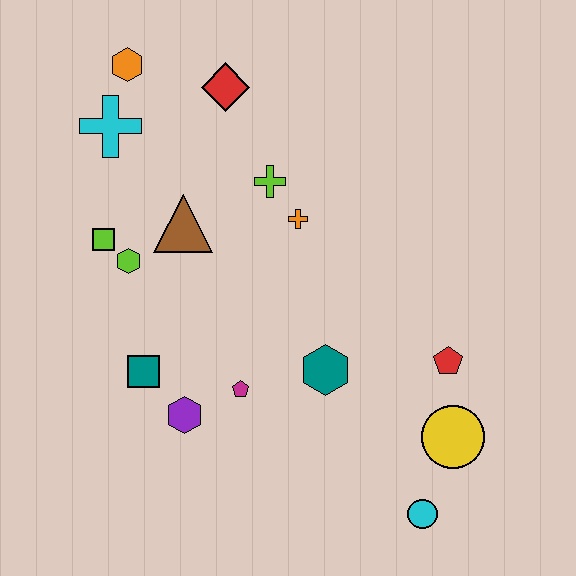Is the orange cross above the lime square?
Yes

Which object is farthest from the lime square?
The cyan circle is farthest from the lime square.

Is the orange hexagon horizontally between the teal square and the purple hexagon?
No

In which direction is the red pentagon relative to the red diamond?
The red pentagon is below the red diamond.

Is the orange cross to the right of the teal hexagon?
No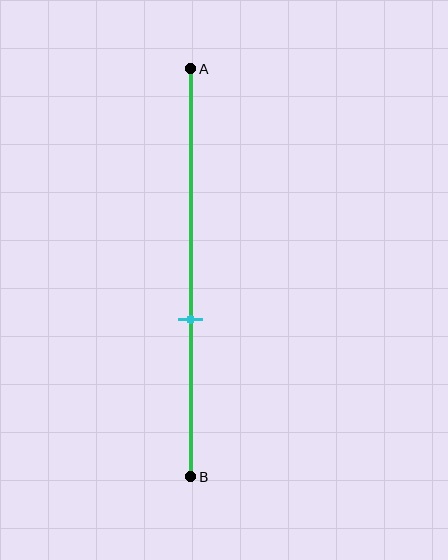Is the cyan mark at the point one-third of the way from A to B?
No, the mark is at about 60% from A, not at the 33% one-third point.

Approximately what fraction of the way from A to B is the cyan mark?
The cyan mark is approximately 60% of the way from A to B.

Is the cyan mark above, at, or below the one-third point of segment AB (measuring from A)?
The cyan mark is below the one-third point of segment AB.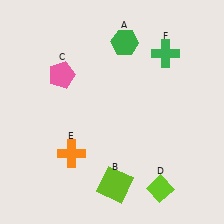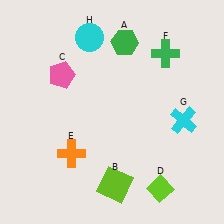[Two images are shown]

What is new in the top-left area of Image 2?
A cyan circle (H) was added in the top-left area of Image 2.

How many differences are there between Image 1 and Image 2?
There are 2 differences between the two images.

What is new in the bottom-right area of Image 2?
A cyan cross (G) was added in the bottom-right area of Image 2.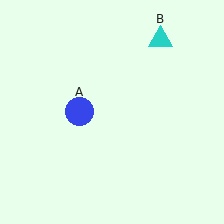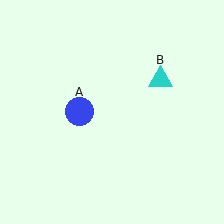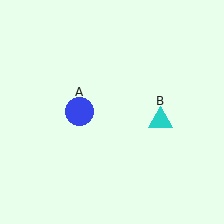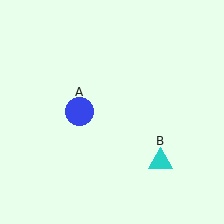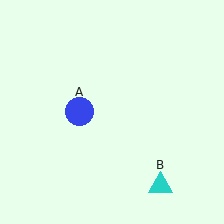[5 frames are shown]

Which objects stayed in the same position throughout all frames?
Blue circle (object A) remained stationary.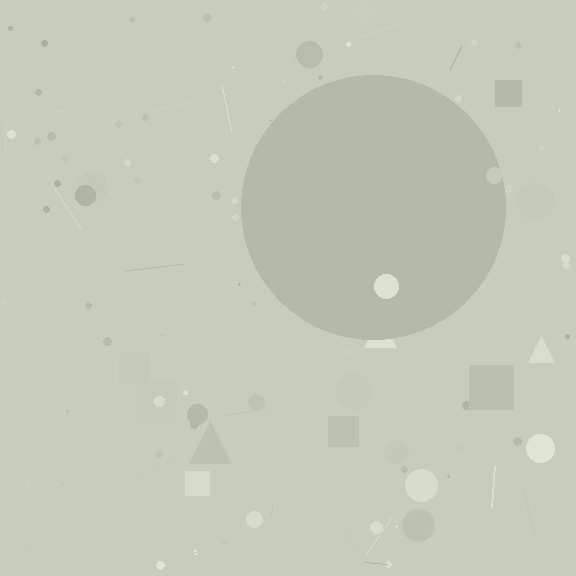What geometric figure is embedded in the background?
A circle is embedded in the background.